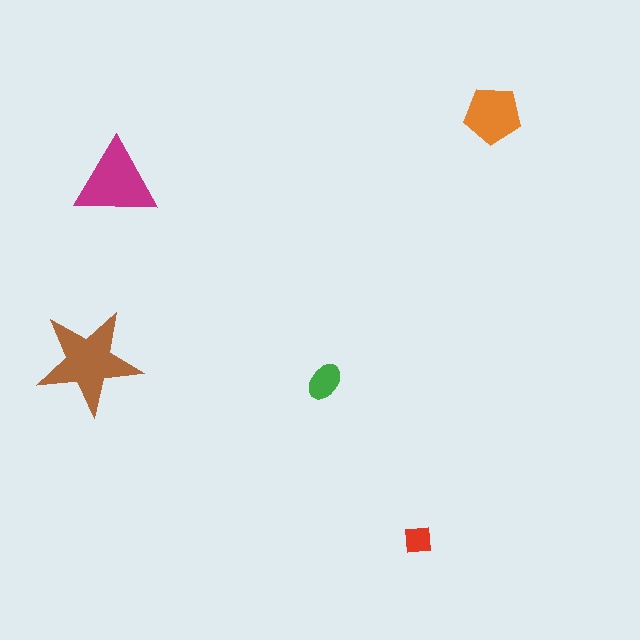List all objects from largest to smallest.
The brown star, the magenta triangle, the orange pentagon, the green ellipse, the red square.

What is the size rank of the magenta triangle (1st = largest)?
2nd.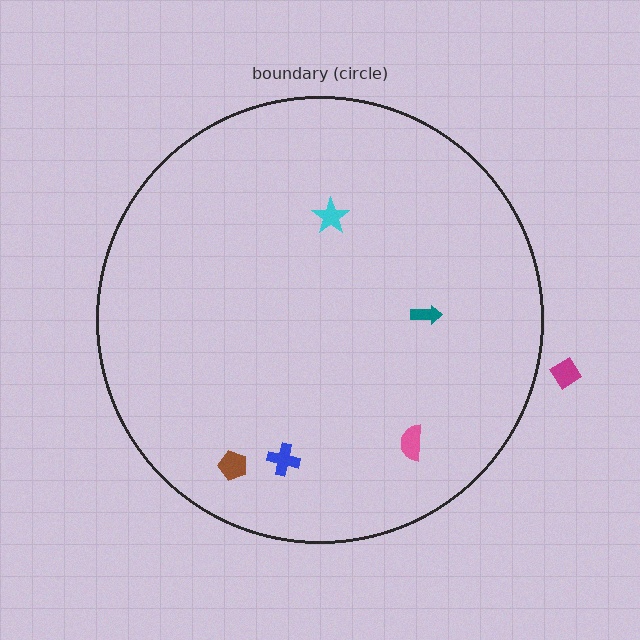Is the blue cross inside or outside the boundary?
Inside.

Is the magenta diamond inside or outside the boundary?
Outside.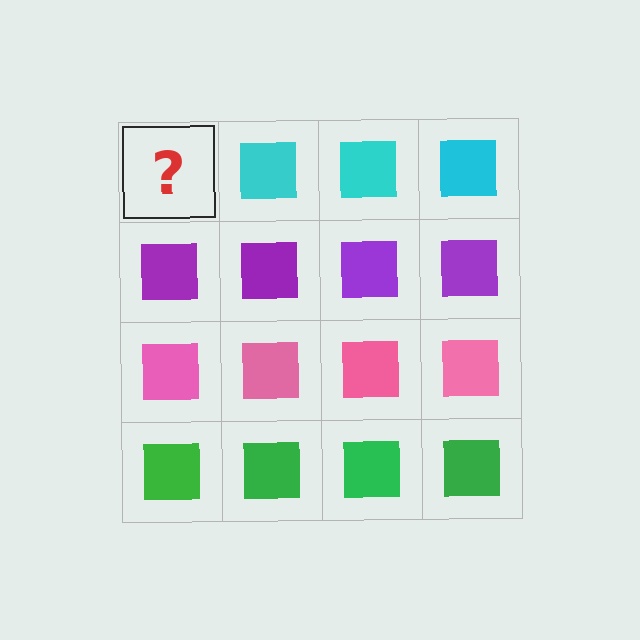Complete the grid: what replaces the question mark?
The question mark should be replaced with a cyan square.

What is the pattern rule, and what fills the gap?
The rule is that each row has a consistent color. The gap should be filled with a cyan square.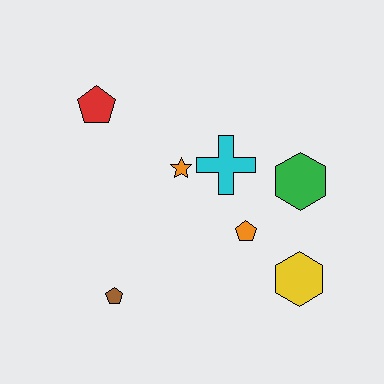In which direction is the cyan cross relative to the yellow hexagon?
The cyan cross is above the yellow hexagon.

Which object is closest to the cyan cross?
The orange star is closest to the cyan cross.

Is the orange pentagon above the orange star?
No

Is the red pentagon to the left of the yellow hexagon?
Yes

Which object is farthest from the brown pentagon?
The green hexagon is farthest from the brown pentagon.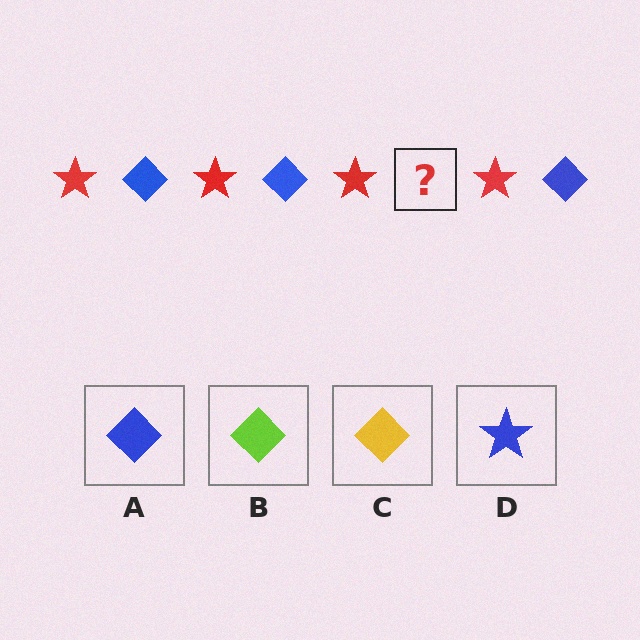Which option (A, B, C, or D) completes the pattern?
A.